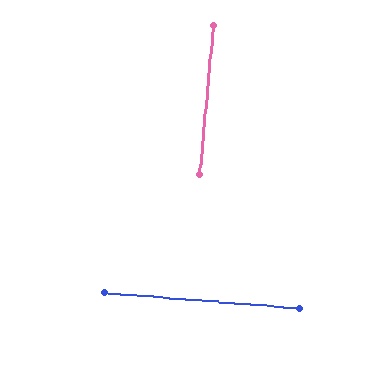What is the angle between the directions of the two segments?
Approximately 89 degrees.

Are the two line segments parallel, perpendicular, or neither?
Perpendicular — they meet at approximately 89°.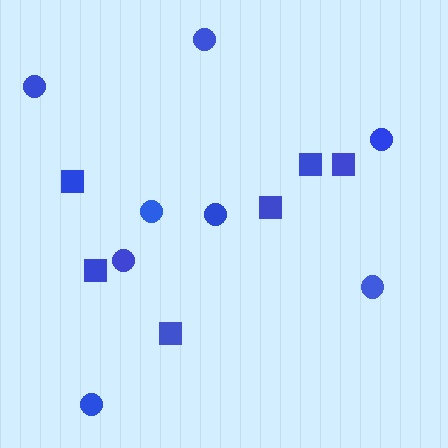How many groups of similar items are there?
There are 2 groups: one group of squares (6) and one group of circles (8).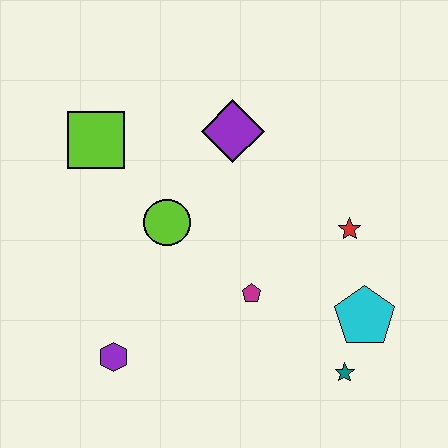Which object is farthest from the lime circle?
The teal star is farthest from the lime circle.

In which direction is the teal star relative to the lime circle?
The teal star is to the right of the lime circle.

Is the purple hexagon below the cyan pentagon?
Yes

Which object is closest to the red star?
The cyan pentagon is closest to the red star.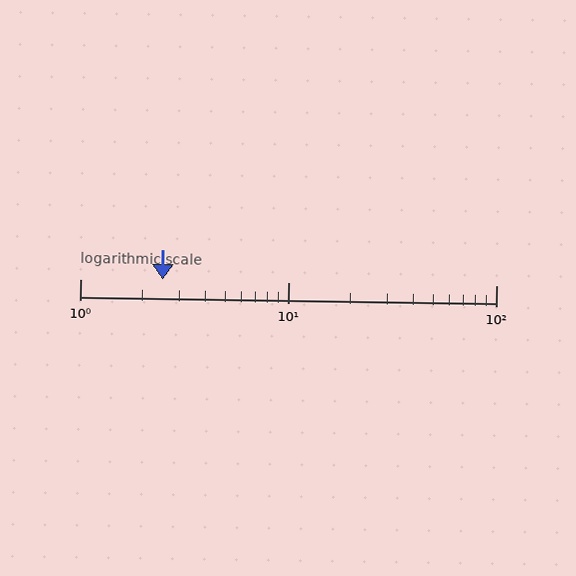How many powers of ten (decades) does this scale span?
The scale spans 2 decades, from 1 to 100.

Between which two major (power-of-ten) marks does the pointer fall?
The pointer is between 1 and 10.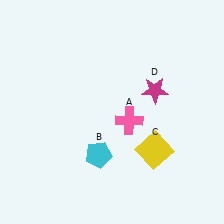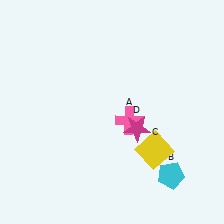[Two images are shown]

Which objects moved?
The objects that moved are: the cyan pentagon (B), the magenta star (D).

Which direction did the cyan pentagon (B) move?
The cyan pentagon (B) moved right.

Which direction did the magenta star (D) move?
The magenta star (D) moved down.